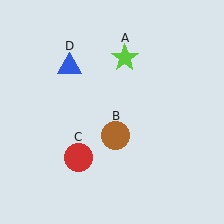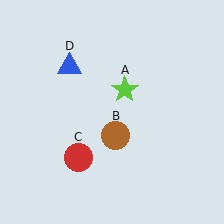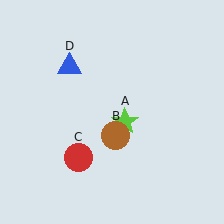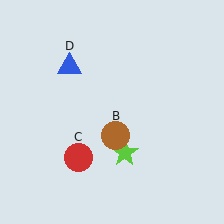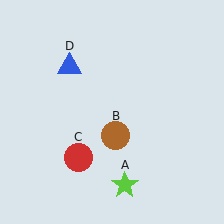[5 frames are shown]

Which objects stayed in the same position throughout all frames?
Brown circle (object B) and red circle (object C) and blue triangle (object D) remained stationary.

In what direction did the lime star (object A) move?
The lime star (object A) moved down.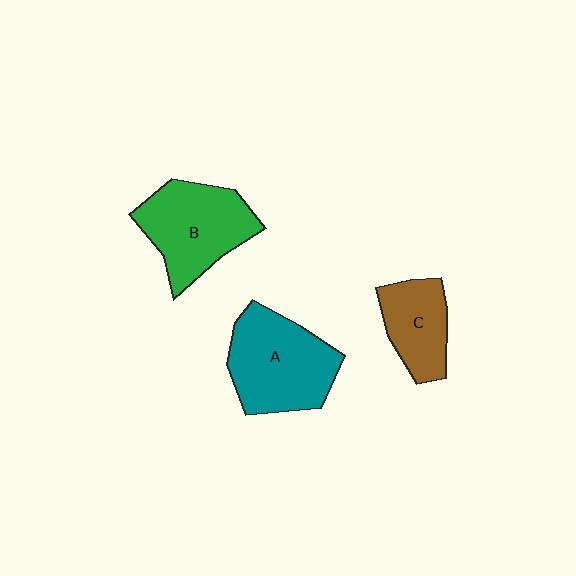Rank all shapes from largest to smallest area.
From largest to smallest: A (teal), B (green), C (brown).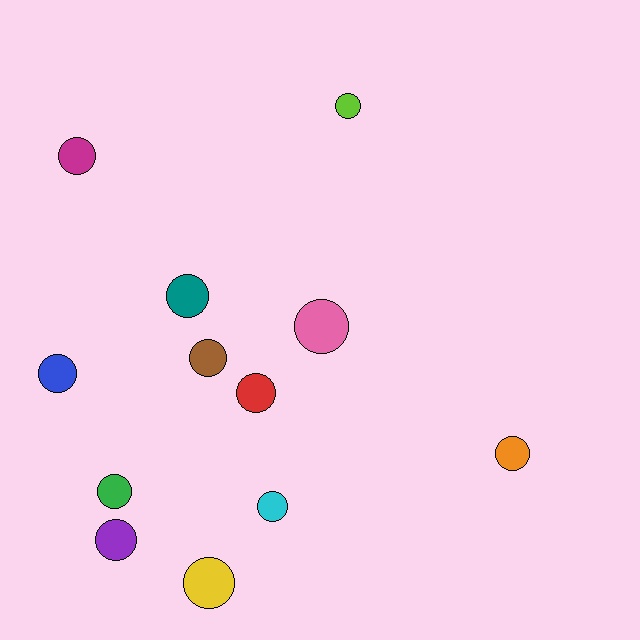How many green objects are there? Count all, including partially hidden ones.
There is 1 green object.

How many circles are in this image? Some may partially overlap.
There are 12 circles.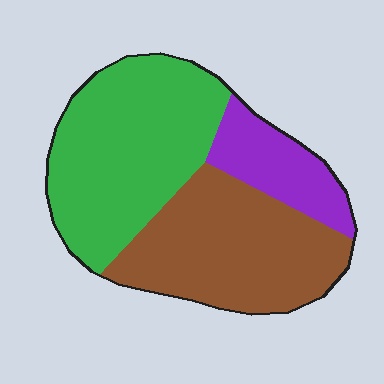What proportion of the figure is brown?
Brown takes up about two fifths (2/5) of the figure.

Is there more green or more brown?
Green.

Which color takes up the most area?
Green, at roughly 45%.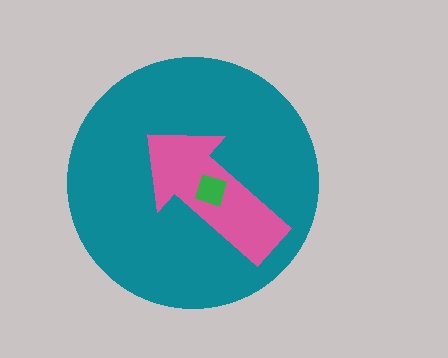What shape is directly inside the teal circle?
The pink arrow.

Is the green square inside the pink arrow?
Yes.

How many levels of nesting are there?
3.